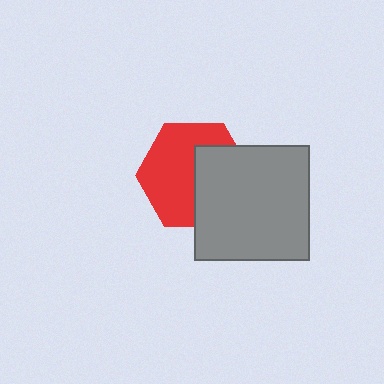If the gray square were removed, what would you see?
You would see the complete red hexagon.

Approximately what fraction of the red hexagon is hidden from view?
Roughly 42% of the red hexagon is hidden behind the gray square.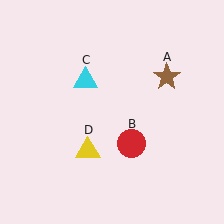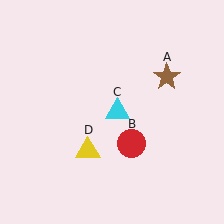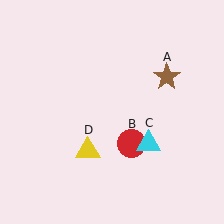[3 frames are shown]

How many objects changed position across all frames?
1 object changed position: cyan triangle (object C).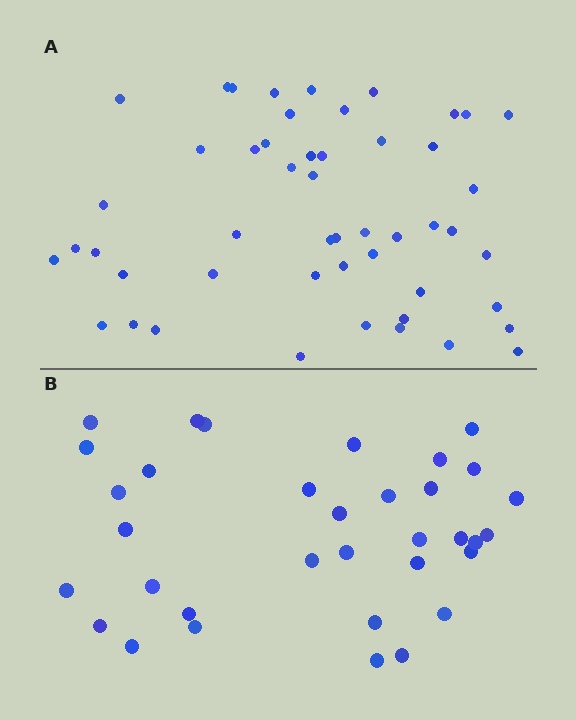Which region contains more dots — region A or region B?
Region A (the top region) has more dots.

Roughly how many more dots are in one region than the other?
Region A has approximately 15 more dots than region B.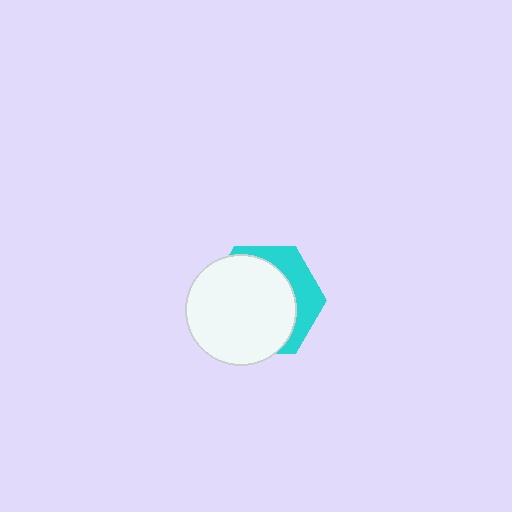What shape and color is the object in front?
The object in front is a white circle.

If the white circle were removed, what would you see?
You would see the complete cyan hexagon.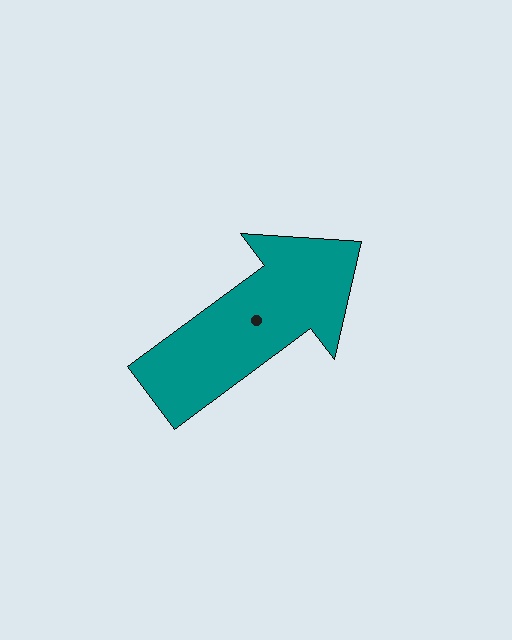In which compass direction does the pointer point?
Northeast.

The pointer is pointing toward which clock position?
Roughly 2 o'clock.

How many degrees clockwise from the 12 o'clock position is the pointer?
Approximately 53 degrees.